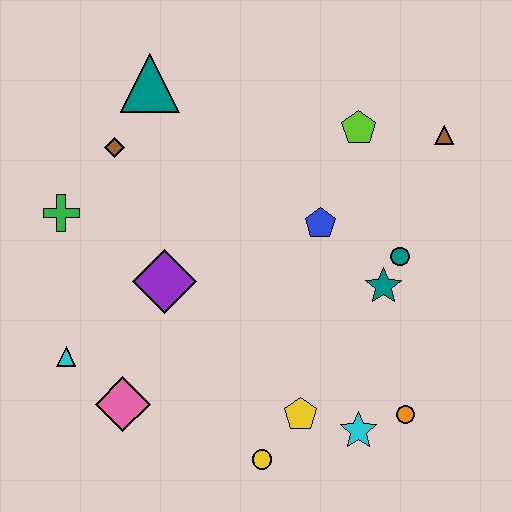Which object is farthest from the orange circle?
The teal triangle is farthest from the orange circle.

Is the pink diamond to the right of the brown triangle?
No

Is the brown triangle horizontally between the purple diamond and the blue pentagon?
No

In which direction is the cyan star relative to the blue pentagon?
The cyan star is below the blue pentagon.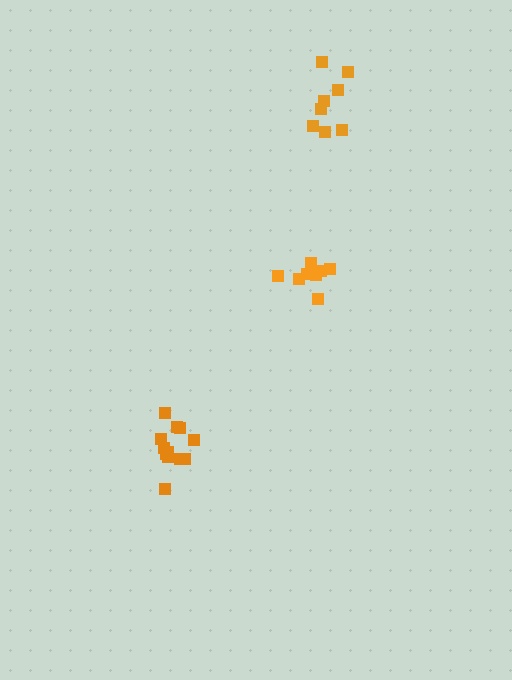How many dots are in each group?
Group 1: 9 dots, Group 2: 8 dots, Group 3: 12 dots (29 total).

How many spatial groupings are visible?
There are 3 spatial groupings.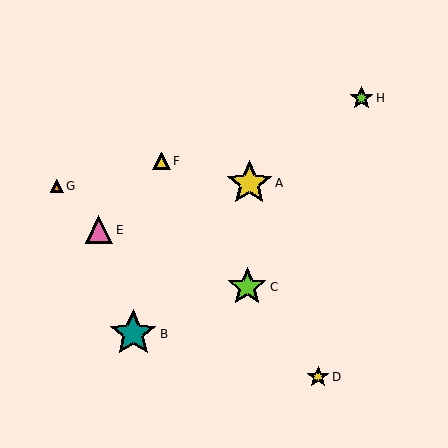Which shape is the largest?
The teal star (labeled B) is the largest.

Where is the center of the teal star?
The center of the teal star is at (133, 334).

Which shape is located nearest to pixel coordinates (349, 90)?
The lime star (labeled H) at (361, 98) is nearest to that location.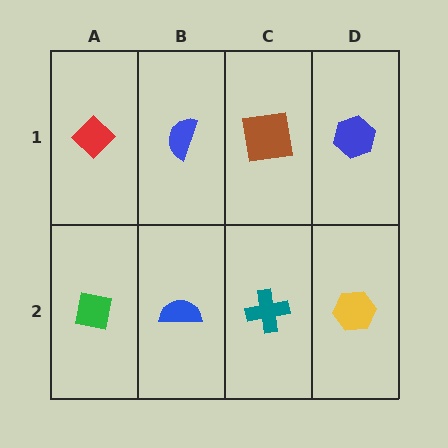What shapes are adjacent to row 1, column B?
A blue semicircle (row 2, column B), a red diamond (row 1, column A), a brown square (row 1, column C).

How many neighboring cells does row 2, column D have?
2.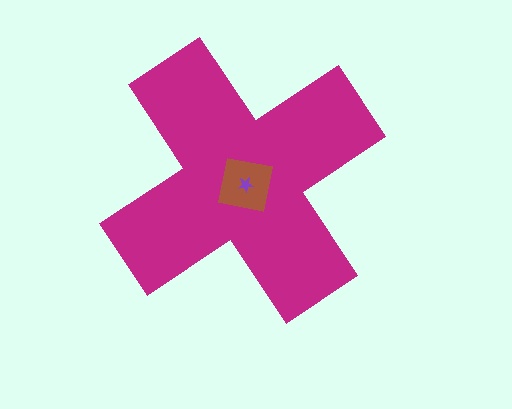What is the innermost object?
The purple star.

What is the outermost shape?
The magenta cross.